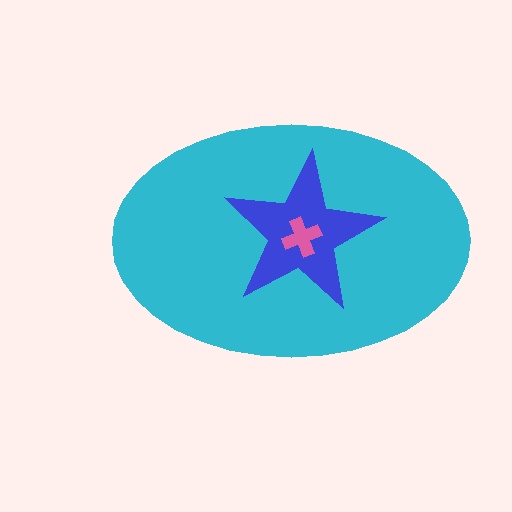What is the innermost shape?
The pink cross.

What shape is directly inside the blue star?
The pink cross.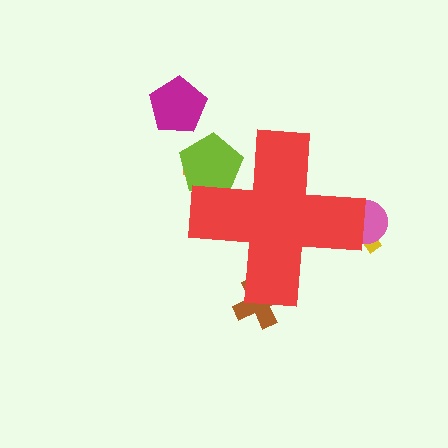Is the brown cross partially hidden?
Yes, the brown cross is partially hidden behind the red cross.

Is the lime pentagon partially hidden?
Yes, the lime pentagon is partially hidden behind the red cross.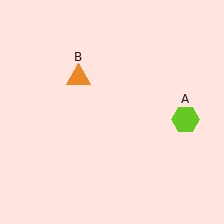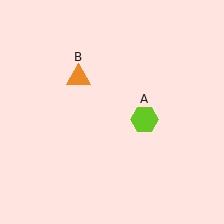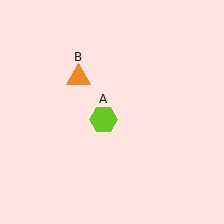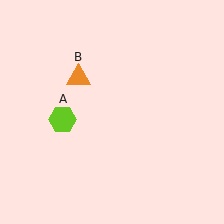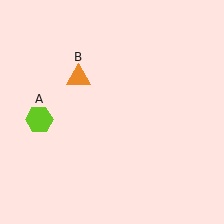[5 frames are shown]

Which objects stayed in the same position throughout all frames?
Orange triangle (object B) remained stationary.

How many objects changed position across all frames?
1 object changed position: lime hexagon (object A).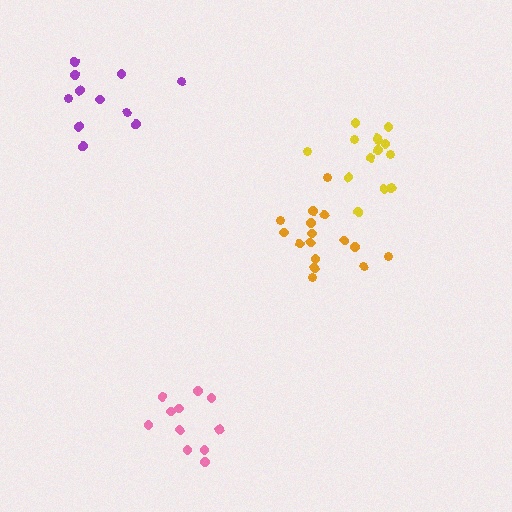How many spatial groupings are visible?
There are 4 spatial groupings.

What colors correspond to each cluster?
The clusters are colored: yellow, pink, purple, orange.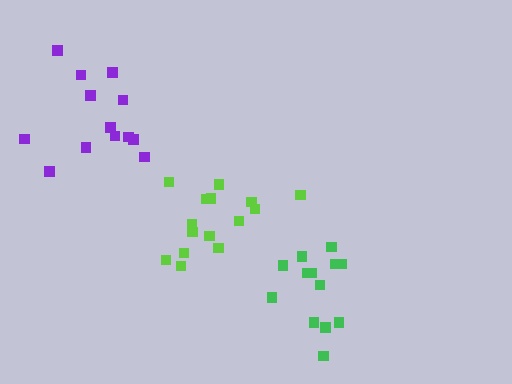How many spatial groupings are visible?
There are 3 spatial groupings.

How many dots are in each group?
Group 1: 13 dots, Group 2: 13 dots, Group 3: 15 dots (41 total).